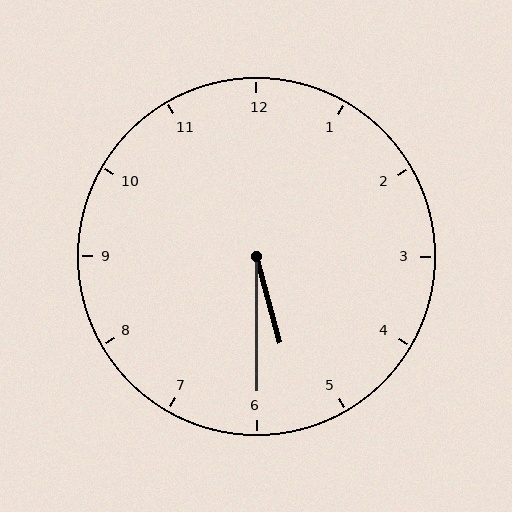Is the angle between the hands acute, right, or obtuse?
It is acute.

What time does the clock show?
5:30.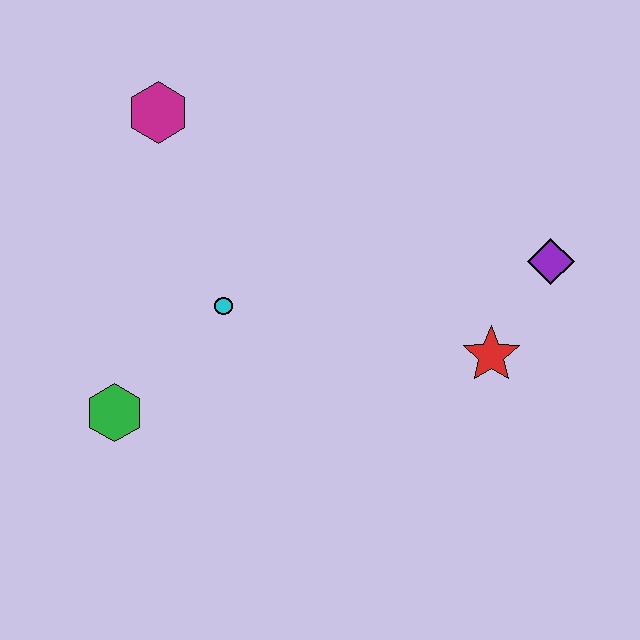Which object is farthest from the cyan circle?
The purple diamond is farthest from the cyan circle.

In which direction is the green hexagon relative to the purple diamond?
The green hexagon is to the left of the purple diamond.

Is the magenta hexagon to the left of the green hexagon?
No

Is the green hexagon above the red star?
No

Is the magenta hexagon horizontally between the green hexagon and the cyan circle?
Yes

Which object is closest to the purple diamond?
The red star is closest to the purple diamond.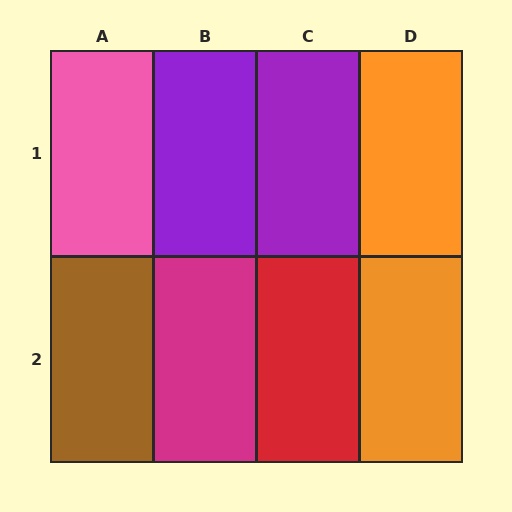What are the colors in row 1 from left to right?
Pink, purple, purple, orange.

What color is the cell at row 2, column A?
Brown.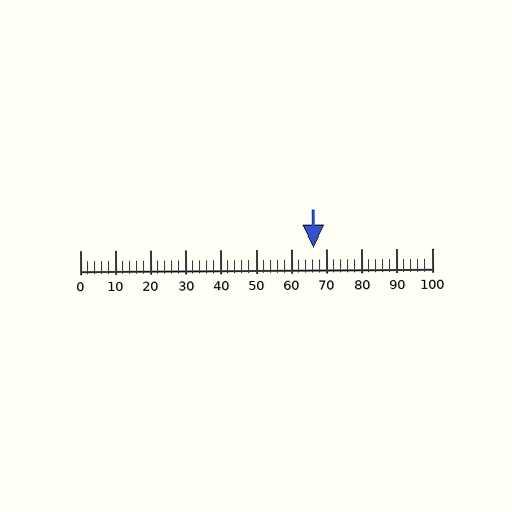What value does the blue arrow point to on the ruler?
The blue arrow points to approximately 66.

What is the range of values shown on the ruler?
The ruler shows values from 0 to 100.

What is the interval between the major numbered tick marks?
The major tick marks are spaced 10 units apart.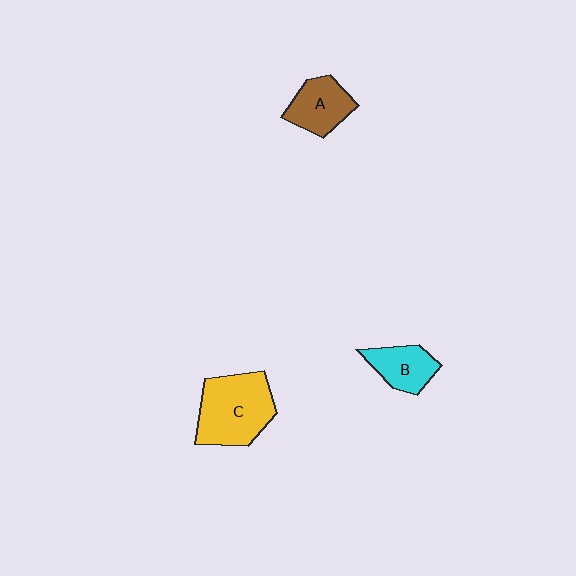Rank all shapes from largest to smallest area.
From largest to smallest: C (yellow), A (brown), B (cyan).